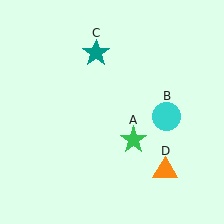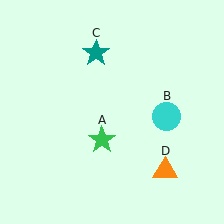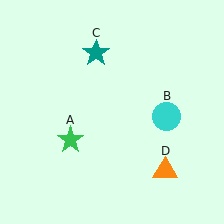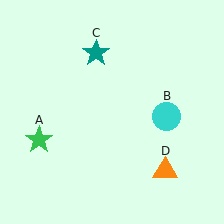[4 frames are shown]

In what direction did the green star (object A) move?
The green star (object A) moved left.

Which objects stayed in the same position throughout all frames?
Cyan circle (object B) and teal star (object C) and orange triangle (object D) remained stationary.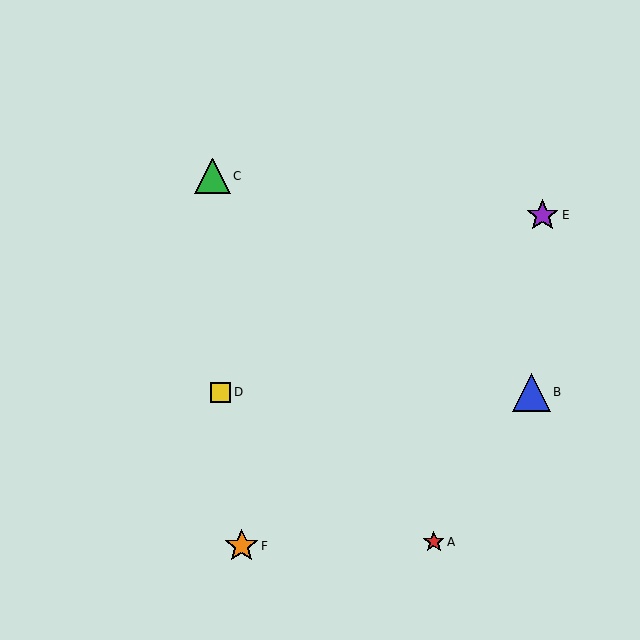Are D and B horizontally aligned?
Yes, both are at y≈392.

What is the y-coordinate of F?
Object F is at y≈546.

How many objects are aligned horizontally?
2 objects (B, D) are aligned horizontally.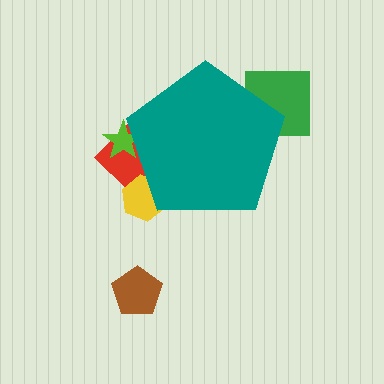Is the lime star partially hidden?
Yes, the lime star is partially hidden behind the teal pentagon.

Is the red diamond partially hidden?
Yes, the red diamond is partially hidden behind the teal pentagon.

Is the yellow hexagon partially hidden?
Yes, the yellow hexagon is partially hidden behind the teal pentagon.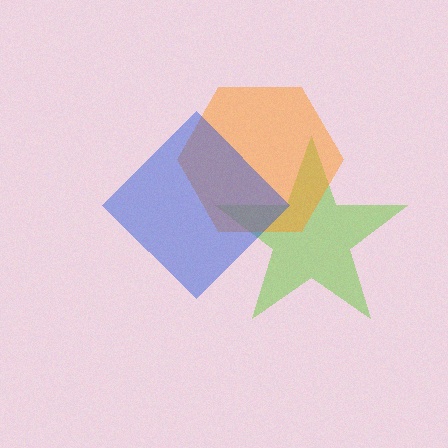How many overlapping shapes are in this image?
There are 3 overlapping shapes in the image.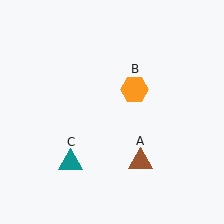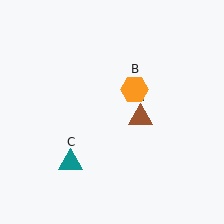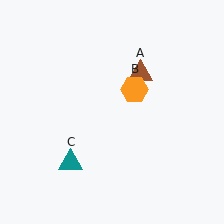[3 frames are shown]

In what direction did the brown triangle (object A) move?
The brown triangle (object A) moved up.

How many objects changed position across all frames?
1 object changed position: brown triangle (object A).